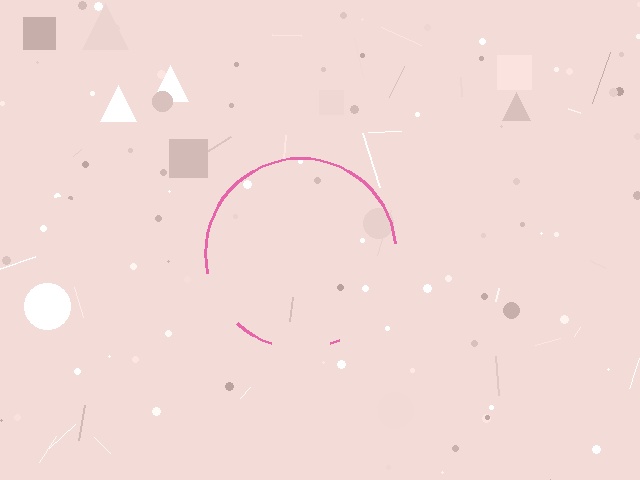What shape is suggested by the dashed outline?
The dashed outline suggests a circle.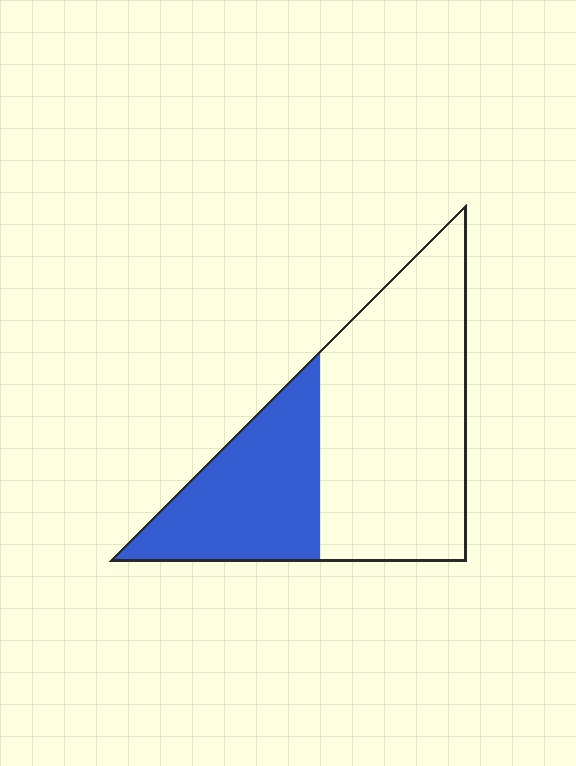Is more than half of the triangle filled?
No.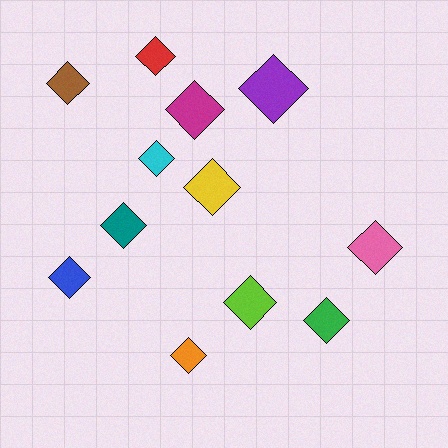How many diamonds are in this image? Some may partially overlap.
There are 12 diamonds.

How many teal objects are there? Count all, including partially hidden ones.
There is 1 teal object.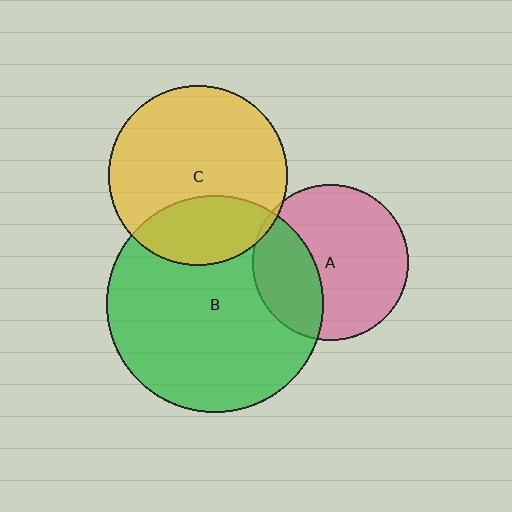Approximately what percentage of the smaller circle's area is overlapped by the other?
Approximately 30%.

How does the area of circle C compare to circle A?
Approximately 1.3 times.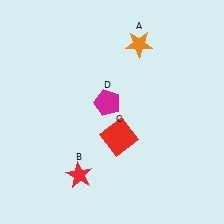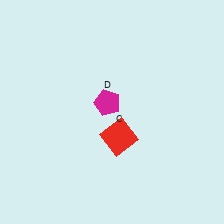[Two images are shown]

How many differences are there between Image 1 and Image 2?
There are 2 differences between the two images.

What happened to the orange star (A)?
The orange star (A) was removed in Image 2. It was in the top-right area of Image 1.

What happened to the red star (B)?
The red star (B) was removed in Image 2. It was in the bottom-left area of Image 1.